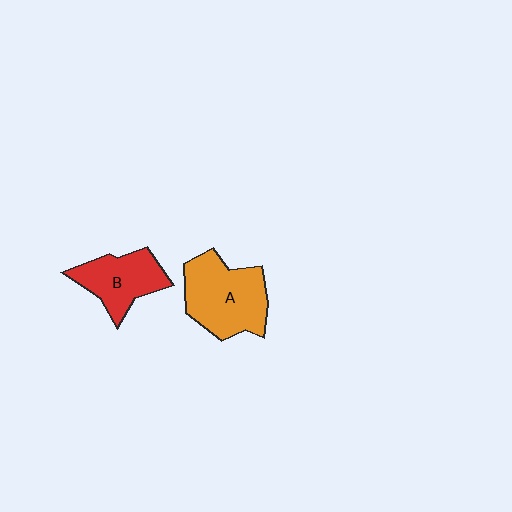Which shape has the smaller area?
Shape B (red).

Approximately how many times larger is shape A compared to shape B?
Approximately 1.4 times.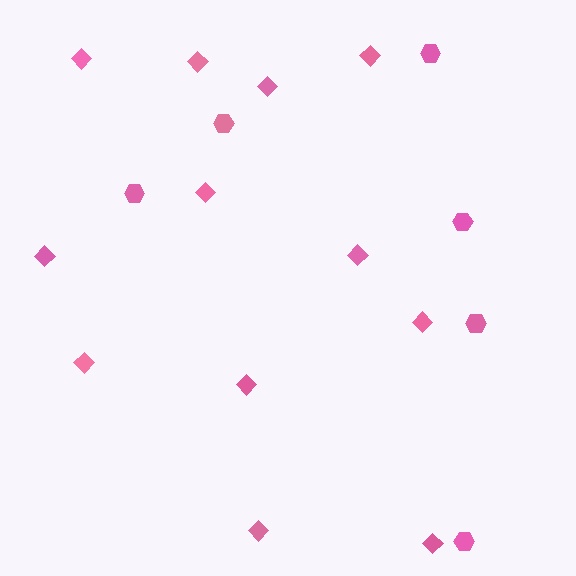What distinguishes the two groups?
There are 2 groups: one group of diamonds (12) and one group of hexagons (6).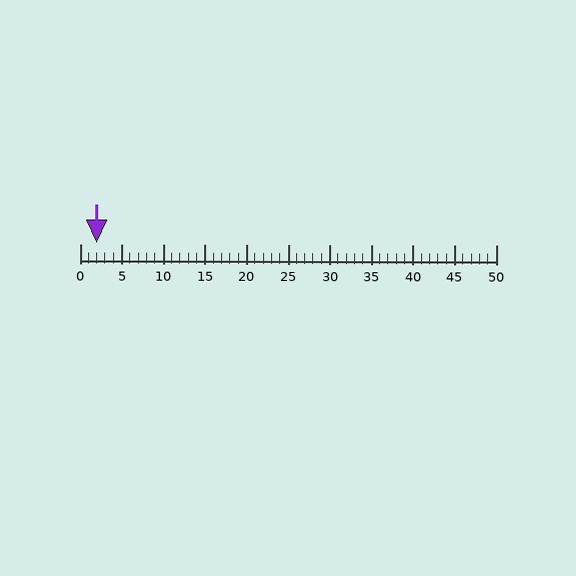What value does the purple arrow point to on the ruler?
The purple arrow points to approximately 2.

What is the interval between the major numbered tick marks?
The major tick marks are spaced 5 units apart.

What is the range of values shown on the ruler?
The ruler shows values from 0 to 50.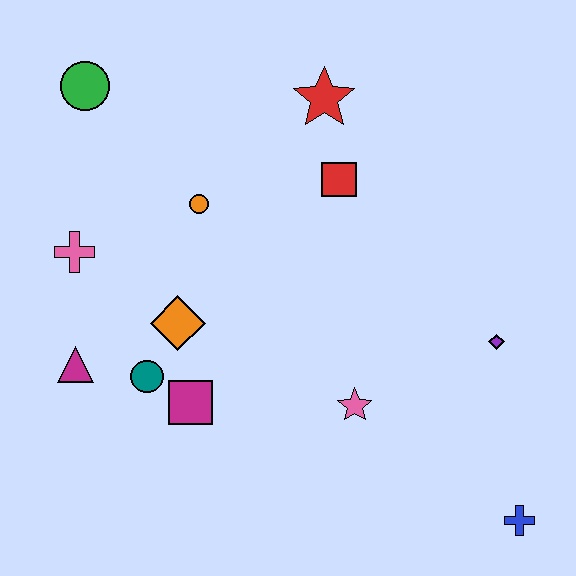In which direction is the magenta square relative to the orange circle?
The magenta square is below the orange circle.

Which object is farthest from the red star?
The blue cross is farthest from the red star.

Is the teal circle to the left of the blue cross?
Yes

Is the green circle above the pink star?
Yes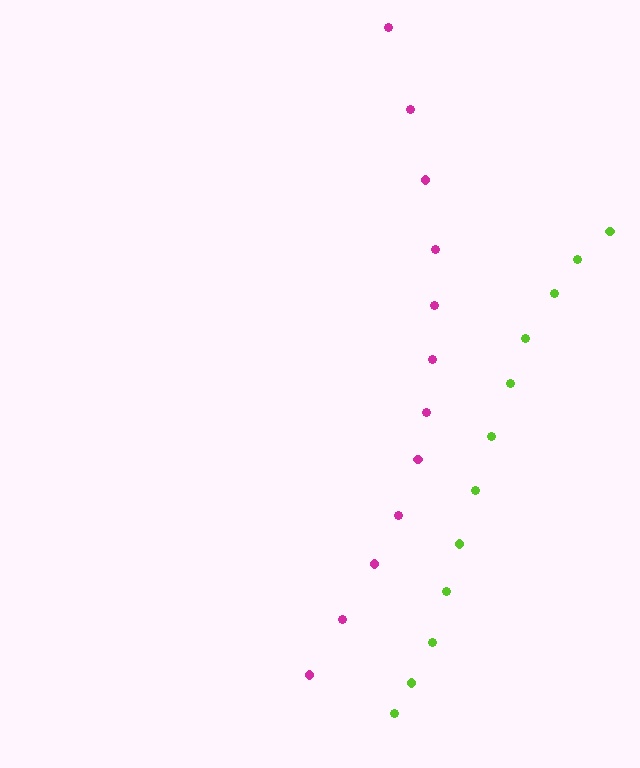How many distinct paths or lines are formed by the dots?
There are 2 distinct paths.